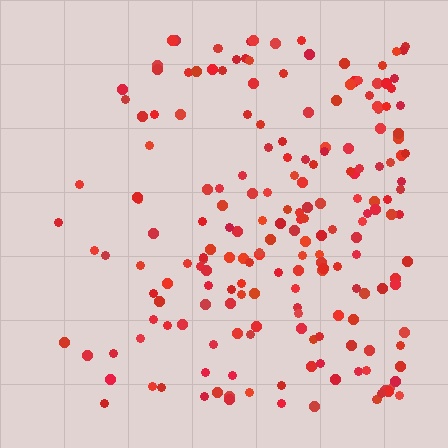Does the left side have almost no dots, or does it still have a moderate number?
Still a moderate number, just noticeably fewer than the right.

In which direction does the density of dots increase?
From left to right, with the right side densest.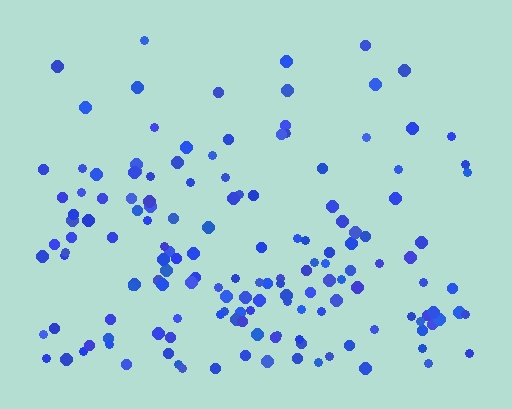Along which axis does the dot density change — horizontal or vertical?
Vertical.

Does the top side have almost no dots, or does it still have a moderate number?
Still a moderate number, just noticeably fewer than the bottom.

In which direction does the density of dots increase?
From top to bottom, with the bottom side densest.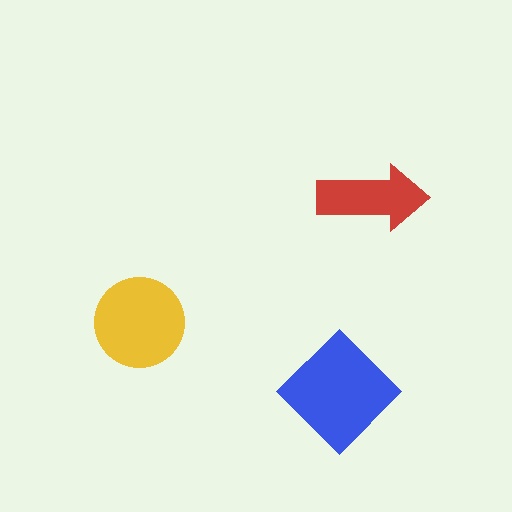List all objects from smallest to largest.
The red arrow, the yellow circle, the blue diamond.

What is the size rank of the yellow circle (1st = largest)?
2nd.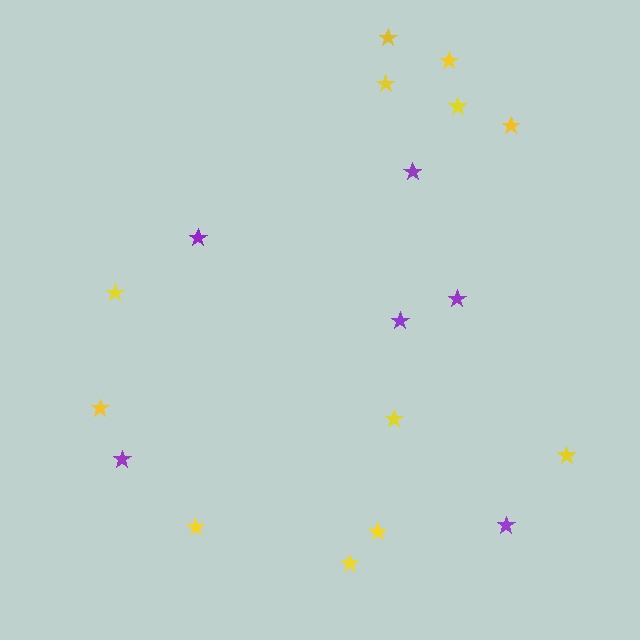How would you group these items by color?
There are 2 groups: one group of yellow stars (12) and one group of purple stars (6).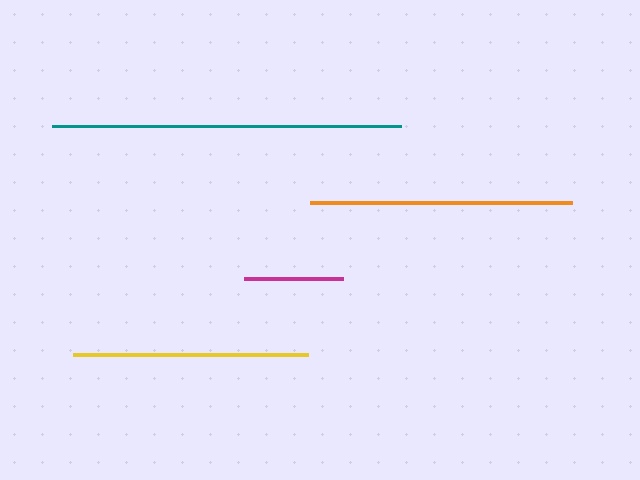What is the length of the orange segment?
The orange segment is approximately 262 pixels long.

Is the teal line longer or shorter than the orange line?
The teal line is longer than the orange line.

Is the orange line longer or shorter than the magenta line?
The orange line is longer than the magenta line.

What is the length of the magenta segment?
The magenta segment is approximately 99 pixels long.